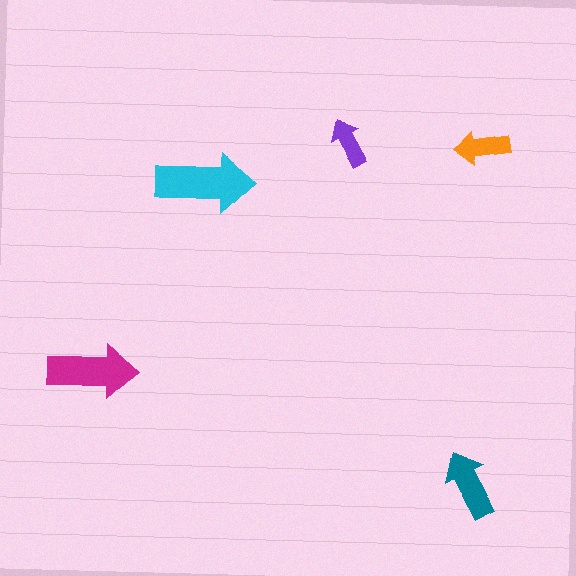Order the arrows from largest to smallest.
the cyan one, the magenta one, the teal one, the orange one, the purple one.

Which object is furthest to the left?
The magenta arrow is leftmost.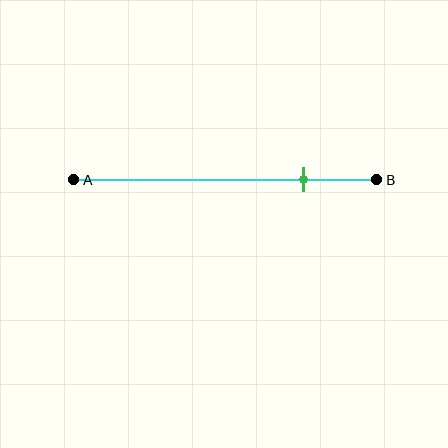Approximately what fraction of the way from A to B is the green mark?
The green mark is approximately 75% of the way from A to B.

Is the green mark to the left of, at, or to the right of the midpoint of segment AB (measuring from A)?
The green mark is to the right of the midpoint of segment AB.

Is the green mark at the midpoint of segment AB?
No, the mark is at about 75% from A, not at the 50% midpoint.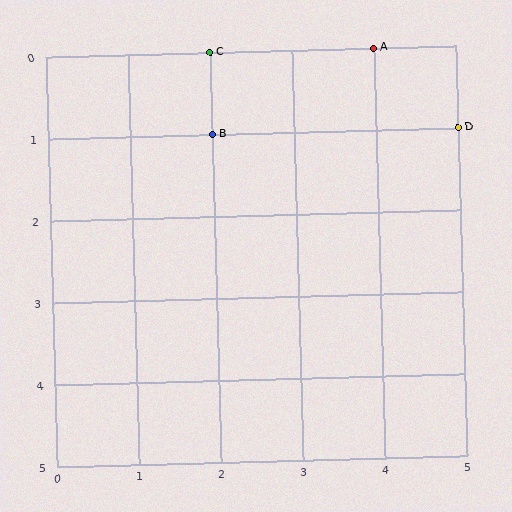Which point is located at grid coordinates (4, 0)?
Point A is at (4, 0).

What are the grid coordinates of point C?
Point C is at grid coordinates (2, 0).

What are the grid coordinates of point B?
Point B is at grid coordinates (2, 1).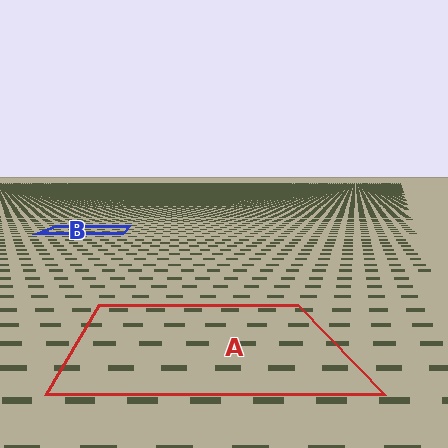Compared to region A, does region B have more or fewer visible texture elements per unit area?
Region B has more texture elements per unit area — they are packed more densely because it is farther away.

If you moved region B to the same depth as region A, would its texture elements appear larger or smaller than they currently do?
They would appear larger. At a closer depth, the same texture elements are projected at a bigger on-screen size.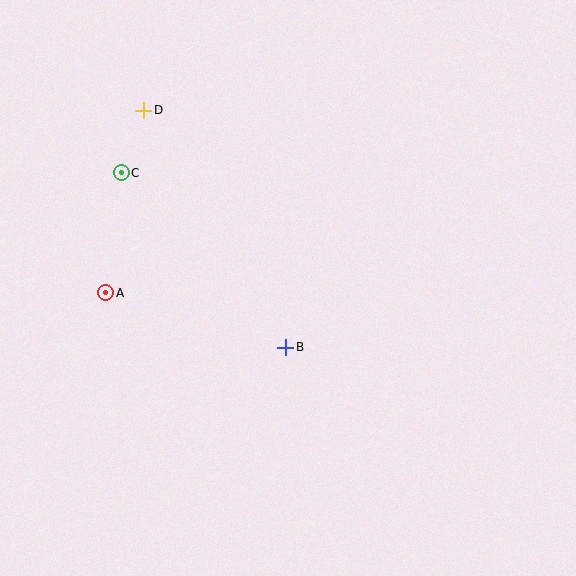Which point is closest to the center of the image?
Point B at (286, 347) is closest to the center.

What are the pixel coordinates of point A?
Point A is at (106, 293).